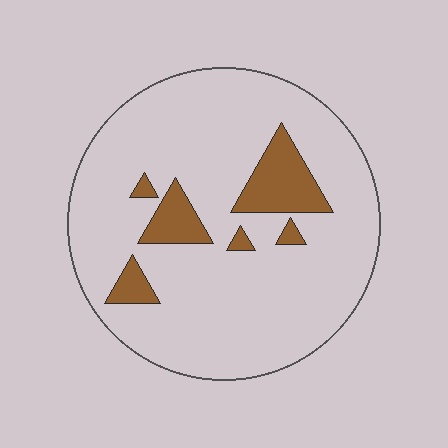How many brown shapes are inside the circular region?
6.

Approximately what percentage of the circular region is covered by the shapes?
Approximately 15%.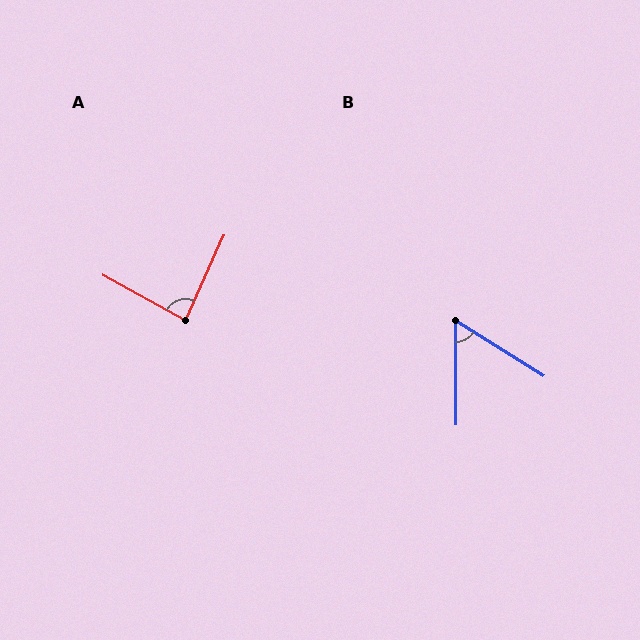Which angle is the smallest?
B, at approximately 57 degrees.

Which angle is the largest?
A, at approximately 85 degrees.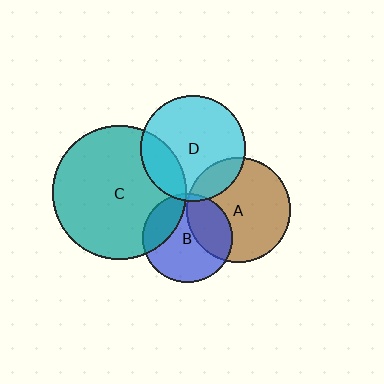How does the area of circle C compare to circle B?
Approximately 2.2 times.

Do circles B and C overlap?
Yes.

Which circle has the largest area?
Circle C (teal).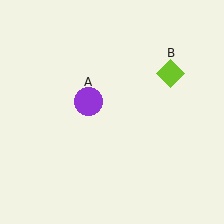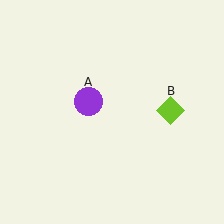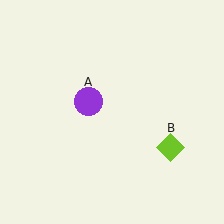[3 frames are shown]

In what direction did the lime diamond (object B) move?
The lime diamond (object B) moved down.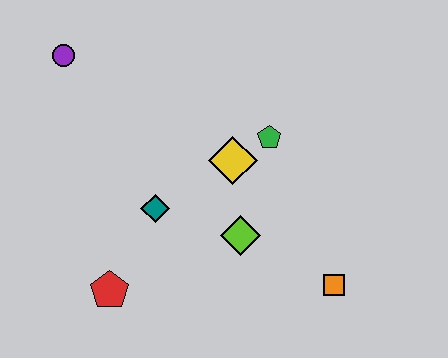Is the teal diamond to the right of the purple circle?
Yes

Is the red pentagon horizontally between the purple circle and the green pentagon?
Yes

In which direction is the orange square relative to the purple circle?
The orange square is to the right of the purple circle.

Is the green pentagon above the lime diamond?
Yes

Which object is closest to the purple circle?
The teal diamond is closest to the purple circle.